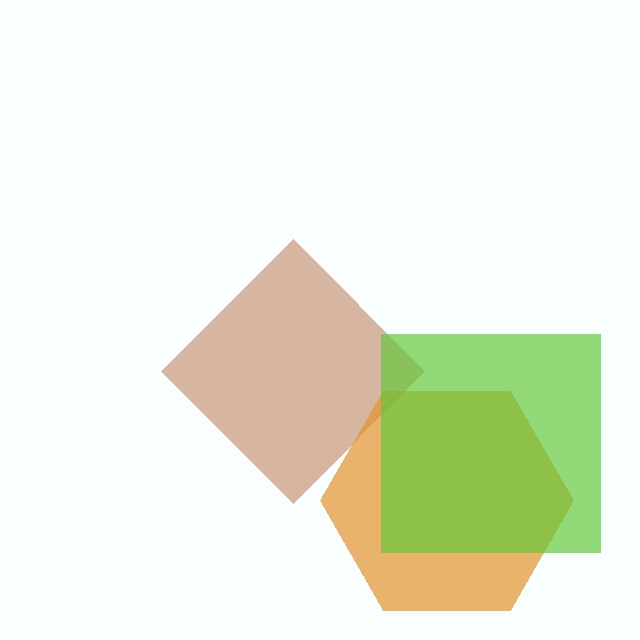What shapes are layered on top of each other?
The layered shapes are: a brown diamond, an orange hexagon, a lime square.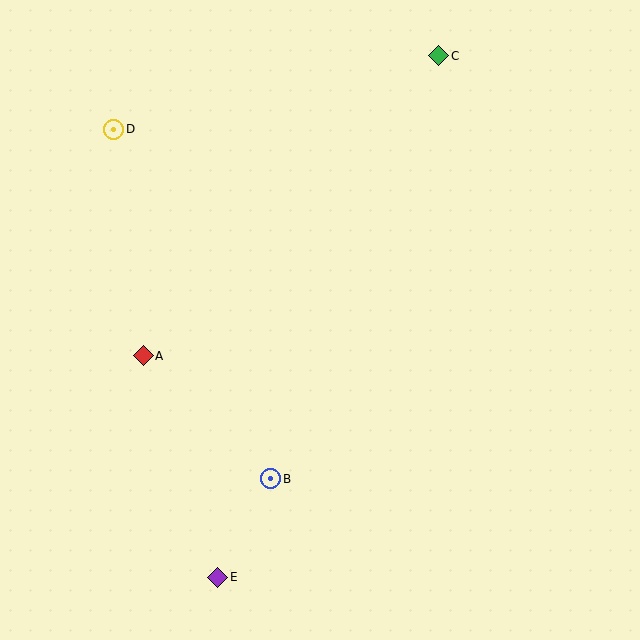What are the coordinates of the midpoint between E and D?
The midpoint between E and D is at (166, 353).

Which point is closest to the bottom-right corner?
Point B is closest to the bottom-right corner.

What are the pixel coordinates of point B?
Point B is at (271, 479).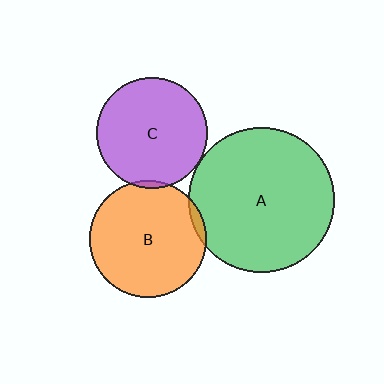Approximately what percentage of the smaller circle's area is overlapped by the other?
Approximately 5%.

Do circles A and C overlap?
Yes.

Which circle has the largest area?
Circle A (green).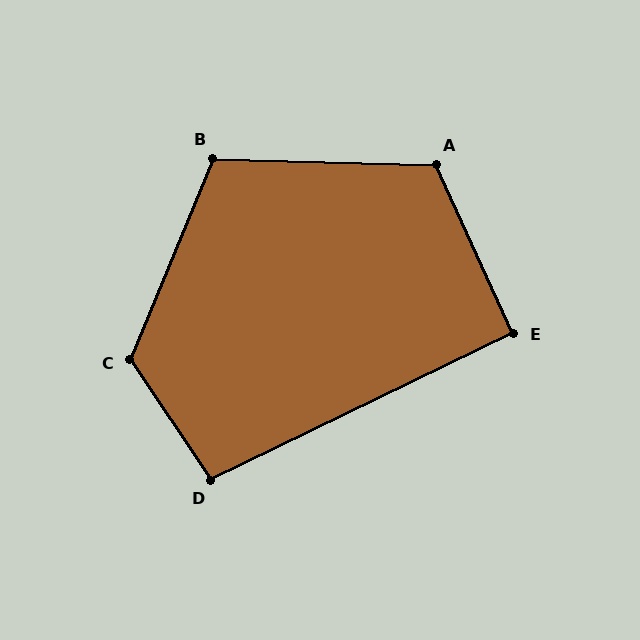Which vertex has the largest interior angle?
C, at approximately 124 degrees.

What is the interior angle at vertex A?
Approximately 116 degrees (obtuse).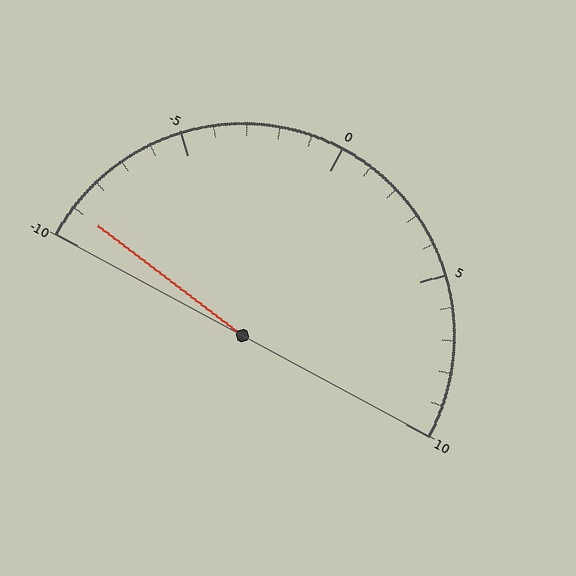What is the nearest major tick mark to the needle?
The nearest major tick mark is -10.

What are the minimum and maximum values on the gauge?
The gauge ranges from -10 to 10.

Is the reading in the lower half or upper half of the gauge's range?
The reading is in the lower half of the range (-10 to 10).